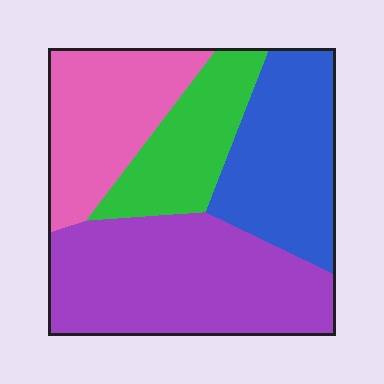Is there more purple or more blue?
Purple.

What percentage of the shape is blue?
Blue takes up about one quarter (1/4) of the shape.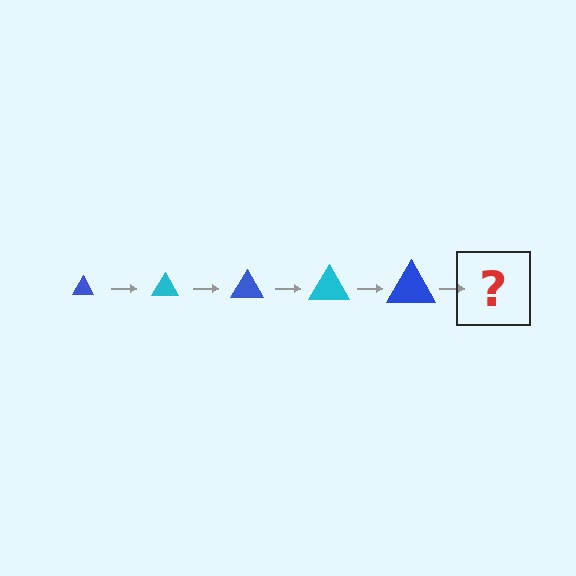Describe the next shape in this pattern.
It should be a cyan triangle, larger than the previous one.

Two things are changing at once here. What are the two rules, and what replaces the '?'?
The two rules are that the triangle grows larger each step and the color cycles through blue and cyan. The '?' should be a cyan triangle, larger than the previous one.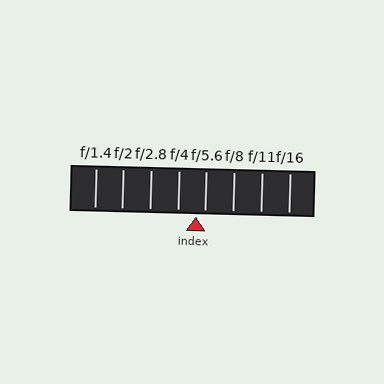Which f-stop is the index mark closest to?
The index mark is closest to f/5.6.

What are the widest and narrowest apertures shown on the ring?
The widest aperture shown is f/1.4 and the narrowest is f/16.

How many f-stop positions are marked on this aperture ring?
There are 8 f-stop positions marked.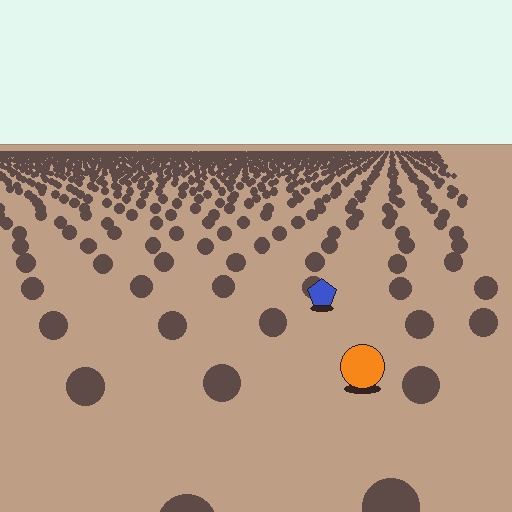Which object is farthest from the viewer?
The blue pentagon is farthest from the viewer. It appears smaller and the ground texture around it is denser.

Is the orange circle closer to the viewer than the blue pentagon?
Yes. The orange circle is closer — you can tell from the texture gradient: the ground texture is coarser near it.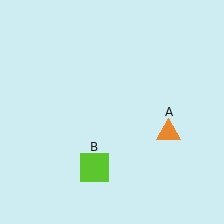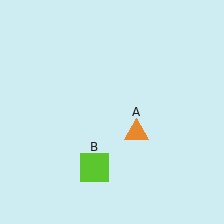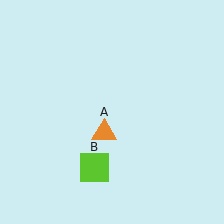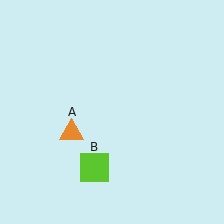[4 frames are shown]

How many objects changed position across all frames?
1 object changed position: orange triangle (object A).